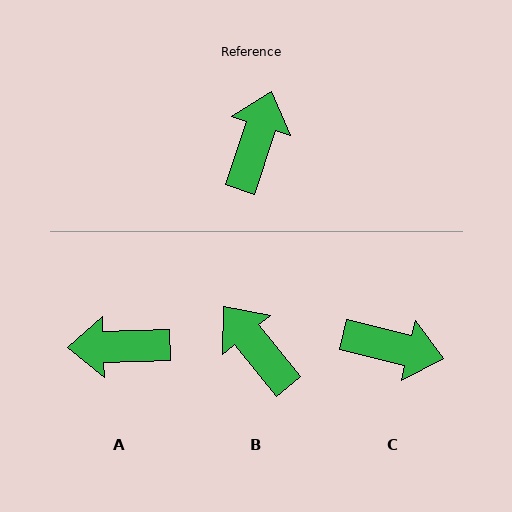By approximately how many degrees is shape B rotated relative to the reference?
Approximately 57 degrees counter-clockwise.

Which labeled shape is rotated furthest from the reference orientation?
A, about 109 degrees away.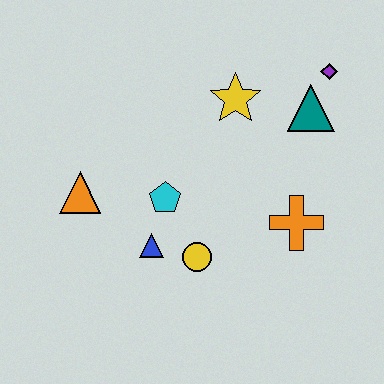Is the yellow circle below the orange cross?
Yes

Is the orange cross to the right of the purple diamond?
No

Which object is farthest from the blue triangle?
The purple diamond is farthest from the blue triangle.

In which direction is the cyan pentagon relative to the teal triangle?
The cyan pentagon is to the left of the teal triangle.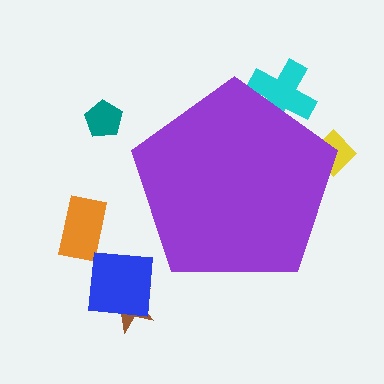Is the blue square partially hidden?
No, the blue square is fully visible.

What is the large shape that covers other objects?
A purple pentagon.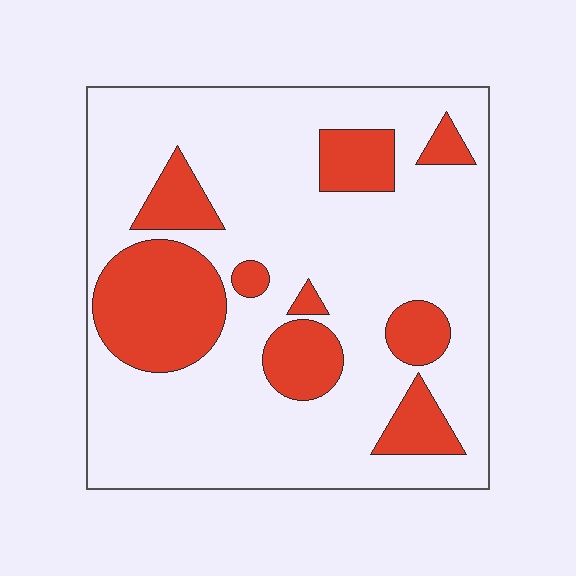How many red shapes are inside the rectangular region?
9.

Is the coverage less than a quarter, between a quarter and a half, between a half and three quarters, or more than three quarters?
Less than a quarter.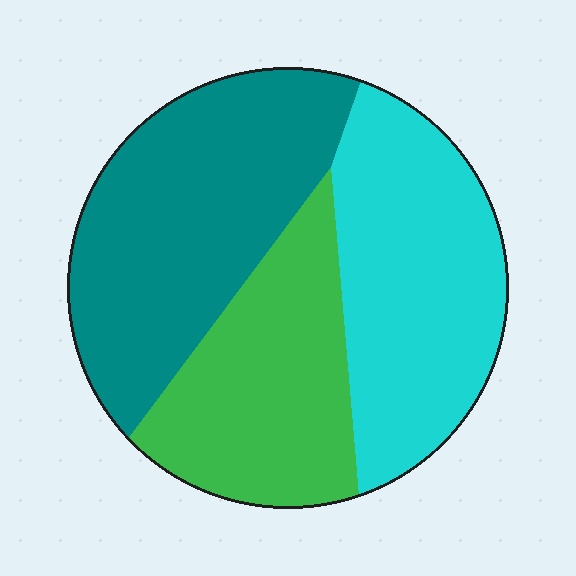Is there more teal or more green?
Teal.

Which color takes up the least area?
Green, at roughly 30%.